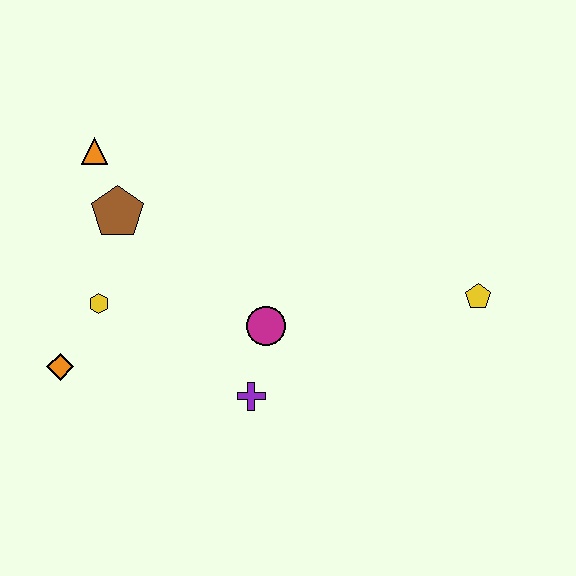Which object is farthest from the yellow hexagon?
The yellow pentagon is farthest from the yellow hexagon.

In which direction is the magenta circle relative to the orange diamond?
The magenta circle is to the right of the orange diamond.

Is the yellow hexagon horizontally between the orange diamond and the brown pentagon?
Yes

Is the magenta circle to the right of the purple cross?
Yes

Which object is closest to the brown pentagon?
The orange triangle is closest to the brown pentagon.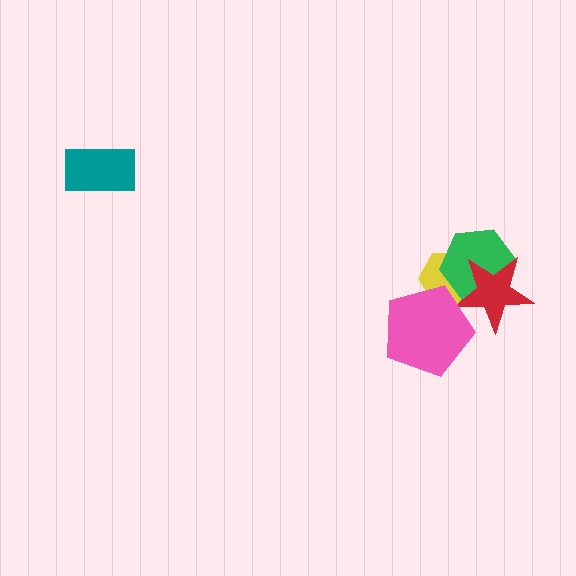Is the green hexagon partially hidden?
Yes, it is partially covered by another shape.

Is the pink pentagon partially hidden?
No, no other shape covers it.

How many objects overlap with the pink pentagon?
2 objects overlap with the pink pentagon.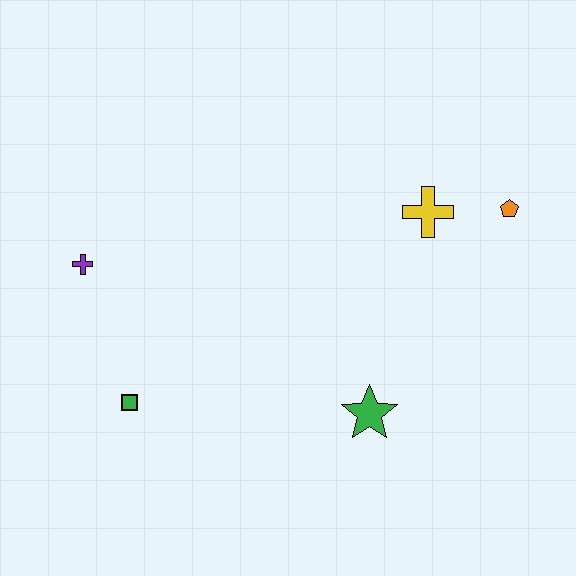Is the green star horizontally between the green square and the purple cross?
No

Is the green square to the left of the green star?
Yes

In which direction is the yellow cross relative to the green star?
The yellow cross is above the green star.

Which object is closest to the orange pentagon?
The yellow cross is closest to the orange pentagon.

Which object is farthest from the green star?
The purple cross is farthest from the green star.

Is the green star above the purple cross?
No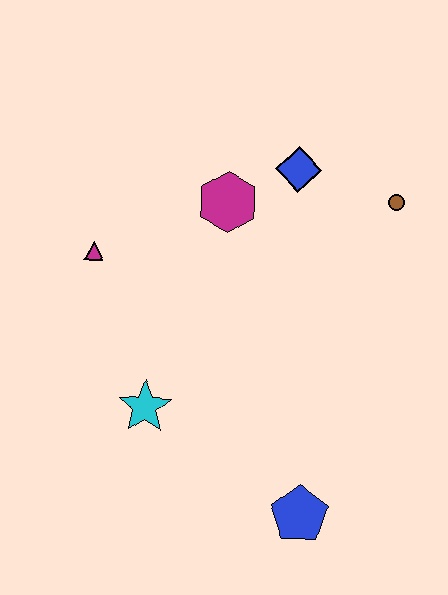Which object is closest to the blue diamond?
The magenta hexagon is closest to the blue diamond.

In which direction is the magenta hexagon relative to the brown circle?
The magenta hexagon is to the left of the brown circle.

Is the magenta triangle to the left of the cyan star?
Yes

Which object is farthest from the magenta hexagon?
The blue pentagon is farthest from the magenta hexagon.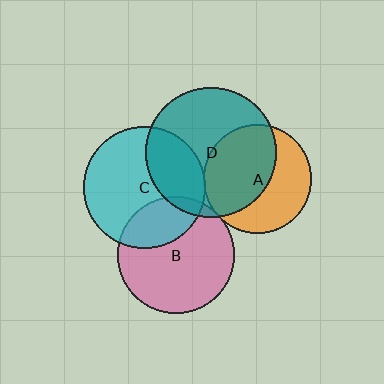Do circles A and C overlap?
Yes.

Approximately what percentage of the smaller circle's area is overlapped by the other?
Approximately 5%.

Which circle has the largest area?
Circle D (teal).